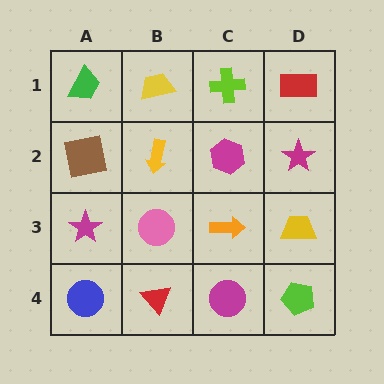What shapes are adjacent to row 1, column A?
A brown square (row 2, column A), a yellow trapezoid (row 1, column B).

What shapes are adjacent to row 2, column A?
A green trapezoid (row 1, column A), a magenta star (row 3, column A), a yellow arrow (row 2, column B).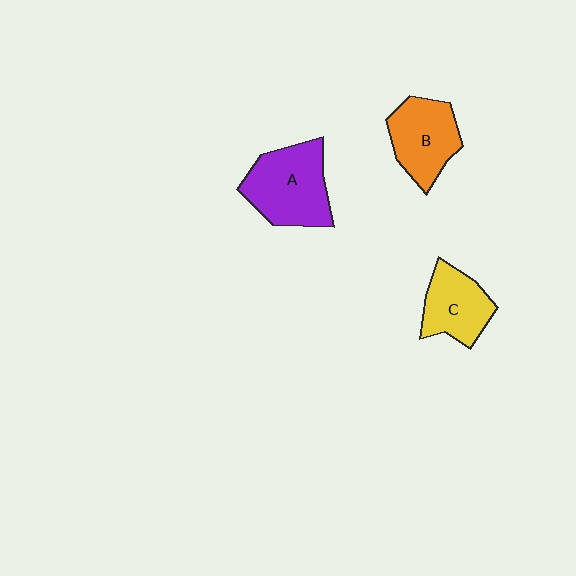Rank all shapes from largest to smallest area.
From largest to smallest: A (purple), B (orange), C (yellow).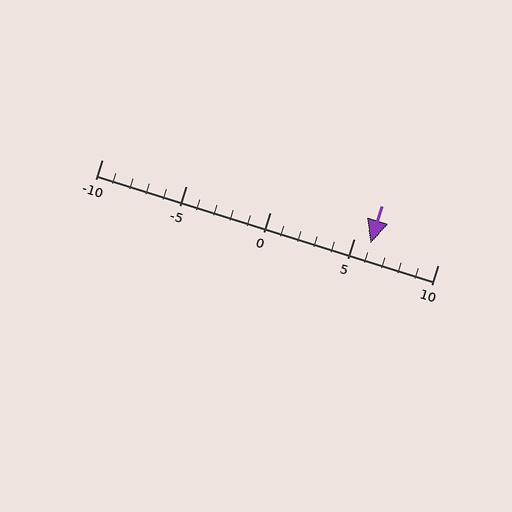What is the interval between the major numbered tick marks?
The major tick marks are spaced 5 units apart.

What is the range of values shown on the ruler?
The ruler shows values from -10 to 10.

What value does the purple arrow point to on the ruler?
The purple arrow points to approximately 6.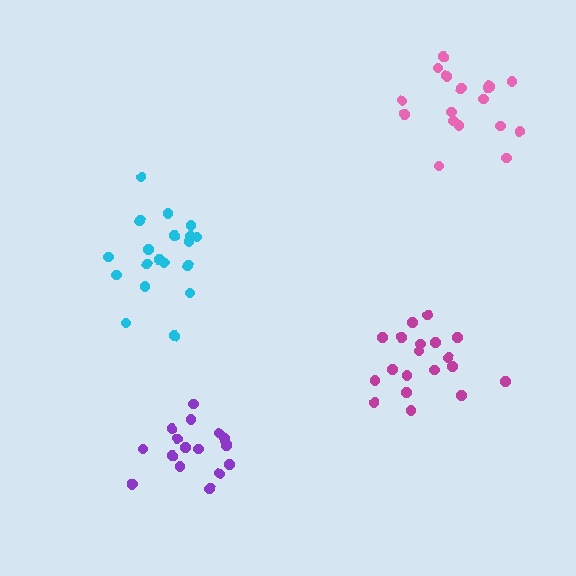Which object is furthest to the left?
The cyan cluster is leftmost.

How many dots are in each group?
Group 1: 19 dots, Group 2: 17 dots, Group 3: 19 dots, Group 4: 16 dots (71 total).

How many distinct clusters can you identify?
There are 4 distinct clusters.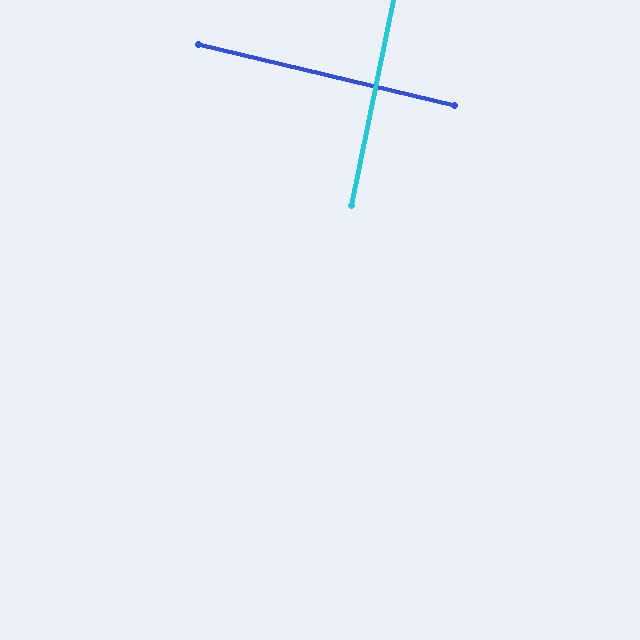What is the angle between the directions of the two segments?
Approximately 88 degrees.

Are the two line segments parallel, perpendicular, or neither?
Perpendicular — they meet at approximately 88°.